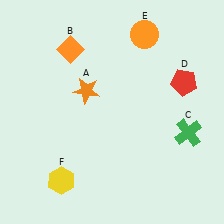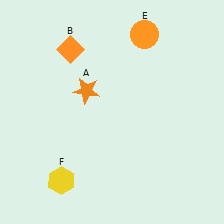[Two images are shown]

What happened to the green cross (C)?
The green cross (C) was removed in Image 2. It was in the bottom-right area of Image 1.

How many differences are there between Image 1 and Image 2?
There are 2 differences between the two images.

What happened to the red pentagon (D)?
The red pentagon (D) was removed in Image 2. It was in the top-right area of Image 1.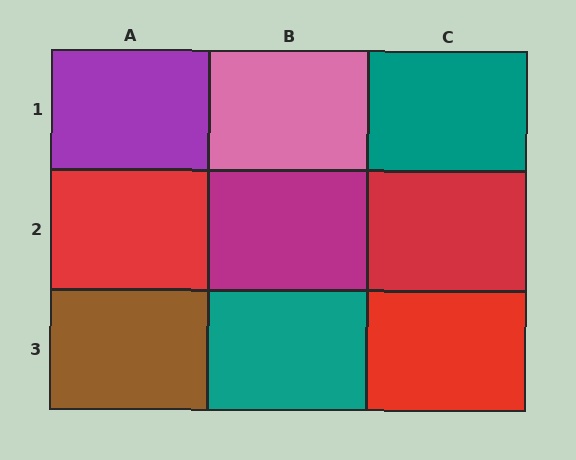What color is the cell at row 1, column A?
Purple.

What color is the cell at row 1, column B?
Pink.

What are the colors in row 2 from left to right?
Red, magenta, red.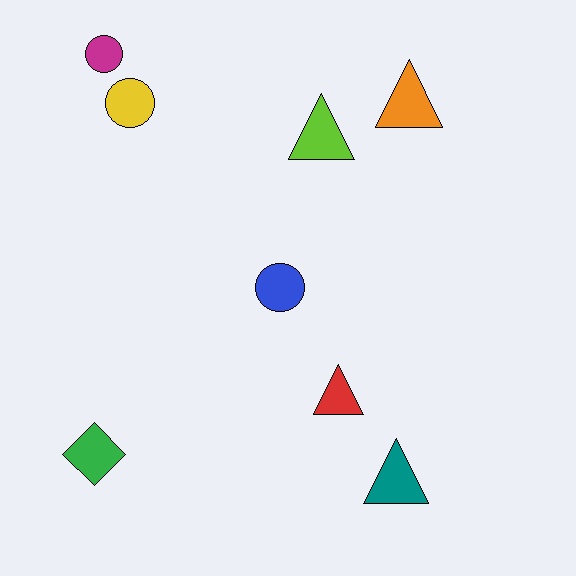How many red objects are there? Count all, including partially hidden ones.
There is 1 red object.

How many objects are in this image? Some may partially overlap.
There are 8 objects.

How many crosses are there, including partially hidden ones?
There are no crosses.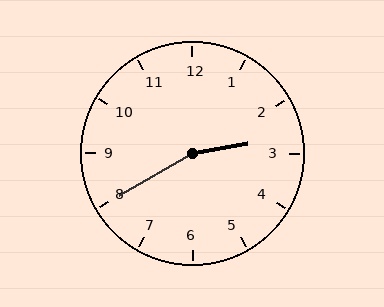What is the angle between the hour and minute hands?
Approximately 160 degrees.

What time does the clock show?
2:40.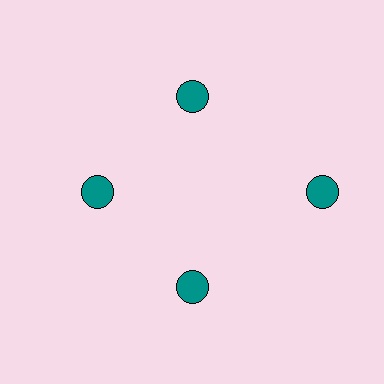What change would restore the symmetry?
The symmetry would be restored by moving it inward, back onto the ring so that all 4 circles sit at equal angles and equal distance from the center.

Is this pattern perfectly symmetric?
No. The 4 teal circles are arranged in a ring, but one element near the 3 o'clock position is pushed outward from the center, breaking the 4-fold rotational symmetry.